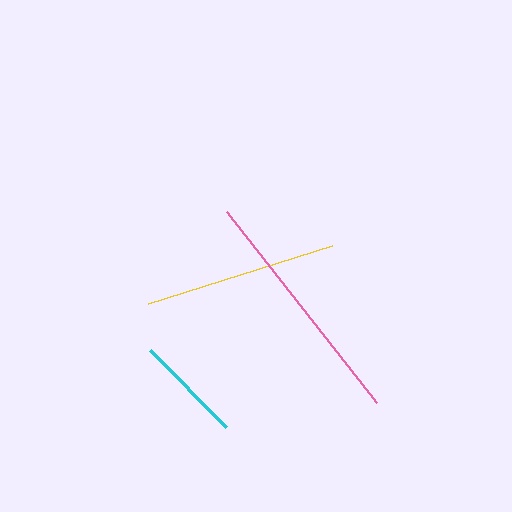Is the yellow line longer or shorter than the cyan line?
The yellow line is longer than the cyan line.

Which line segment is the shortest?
The cyan line is the shortest at approximately 107 pixels.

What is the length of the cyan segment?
The cyan segment is approximately 107 pixels long.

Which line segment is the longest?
The pink line is the longest at approximately 244 pixels.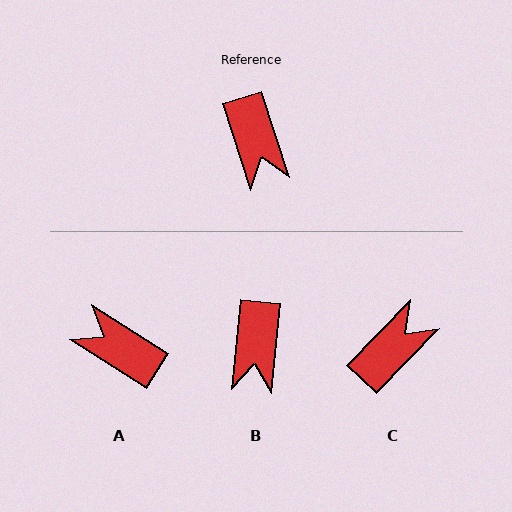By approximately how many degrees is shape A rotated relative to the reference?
Approximately 140 degrees clockwise.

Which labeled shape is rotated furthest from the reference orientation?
A, about 140 degrees away.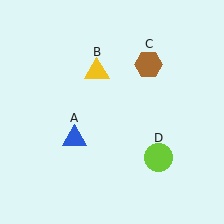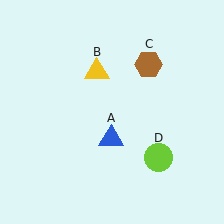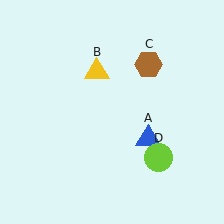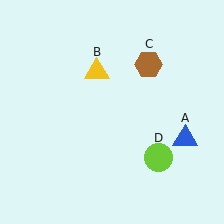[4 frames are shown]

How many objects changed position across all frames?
1 object changed position: blue triangle (object A).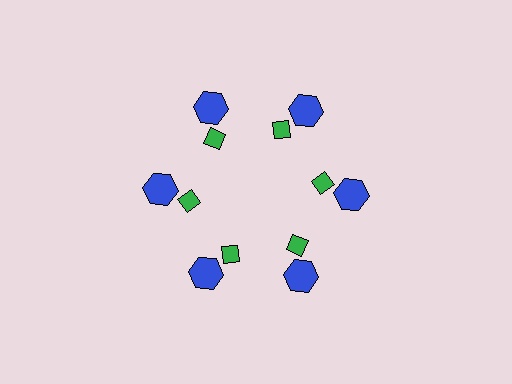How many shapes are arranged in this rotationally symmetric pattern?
There are 12 shapes, arranged in 6 groups of 2.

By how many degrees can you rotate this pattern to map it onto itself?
The pattern maps onto itself every 60 degrees of rotation.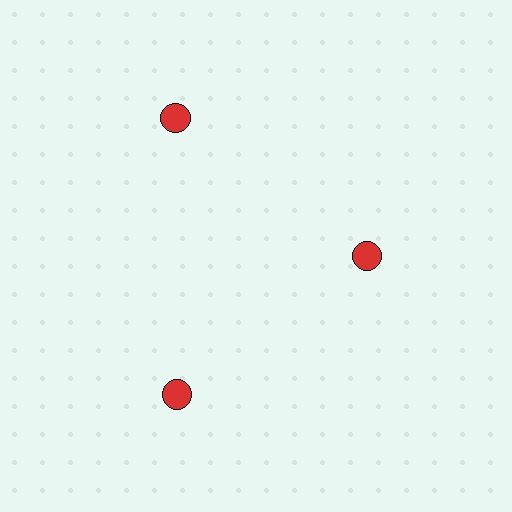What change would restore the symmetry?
The symmetry would be restored by moving it outward, back onto the ring so that all 3 circles sit at equal angles and equal distance from the center.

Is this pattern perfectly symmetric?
No. The 3 red circles are arranged in a ring, but one element near the 3 o'clock position is pulled inward toward the center, breaking the 3-fold rotational symmetry.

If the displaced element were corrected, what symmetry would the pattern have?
It would have 3-fold rotational symmetry — the pattern would map onto itself every 120 degrees.